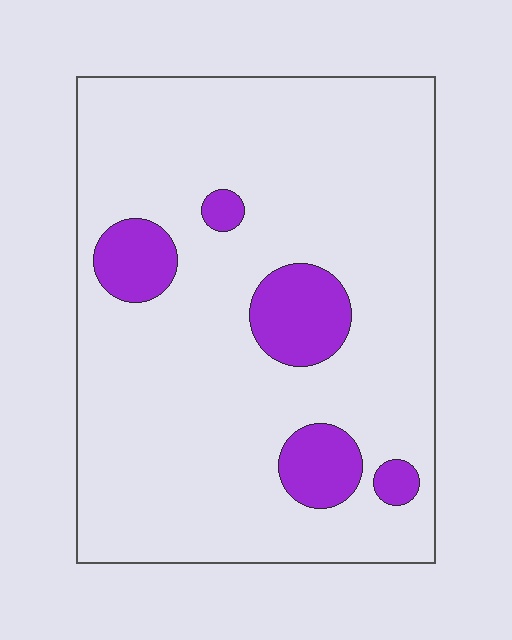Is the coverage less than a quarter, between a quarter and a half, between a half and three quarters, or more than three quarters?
Less than a quarter.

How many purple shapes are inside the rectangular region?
5.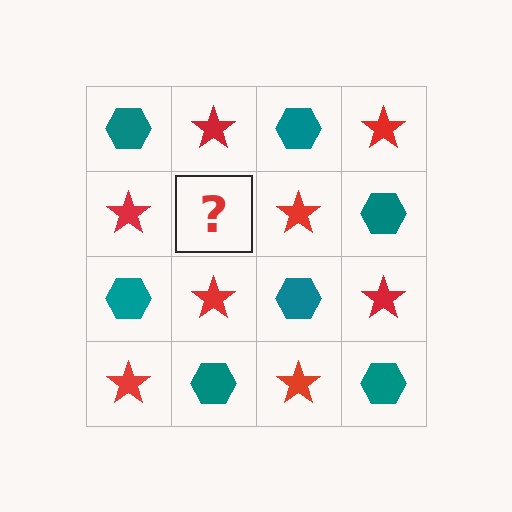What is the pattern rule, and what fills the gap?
The rule is that it alternates teal hexagon and red star in a checkerboard pattern. The gap should be filled with a teal hexagon.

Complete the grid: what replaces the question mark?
The question mark should be replaced with a teal hexagon.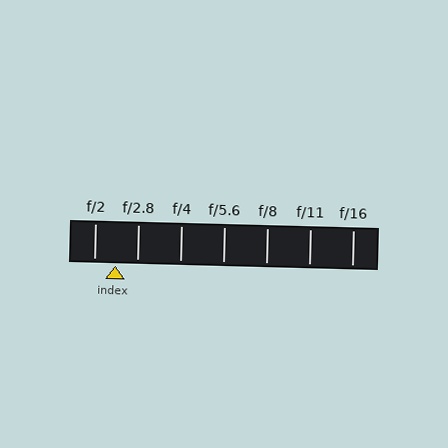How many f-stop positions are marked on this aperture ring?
There are 7 f-stop positions marked.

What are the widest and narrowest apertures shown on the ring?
The widest aperture shown is f/2 and the narrowest is f/16.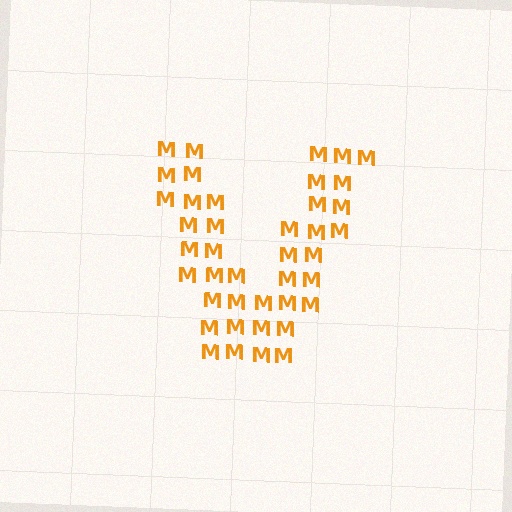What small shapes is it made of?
It is made of small letter M's.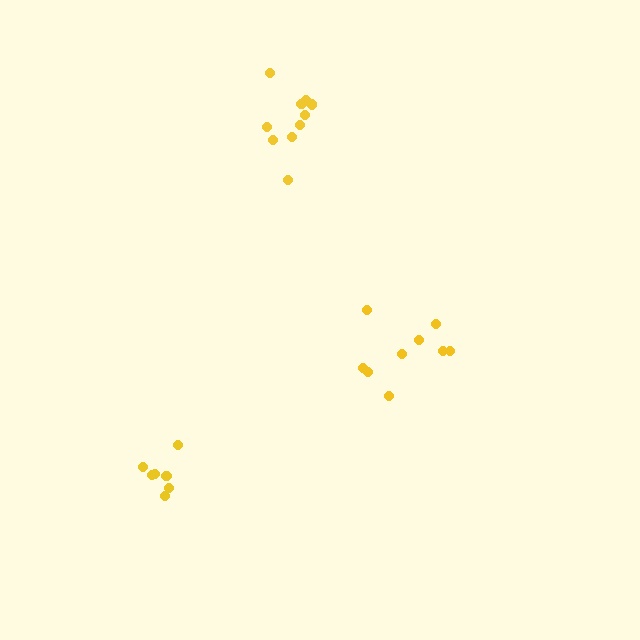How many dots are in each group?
Group 1: 9 dots, Group 2: 10 dots, Group 3: 7 dots (26 total).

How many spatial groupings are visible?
There are 3 spatial groupings.